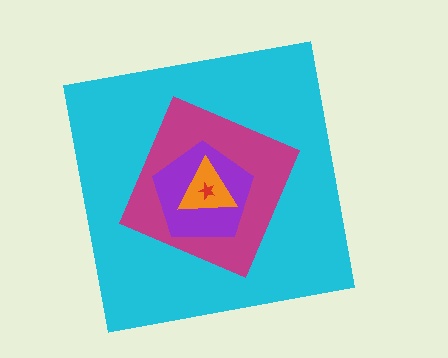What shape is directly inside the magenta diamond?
The purple pentagon.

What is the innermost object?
The red star.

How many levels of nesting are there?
5.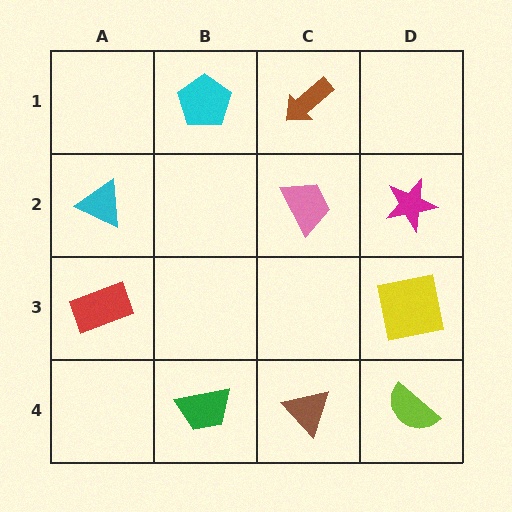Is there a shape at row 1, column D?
No, that cell is empty.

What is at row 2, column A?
A cyan triangle.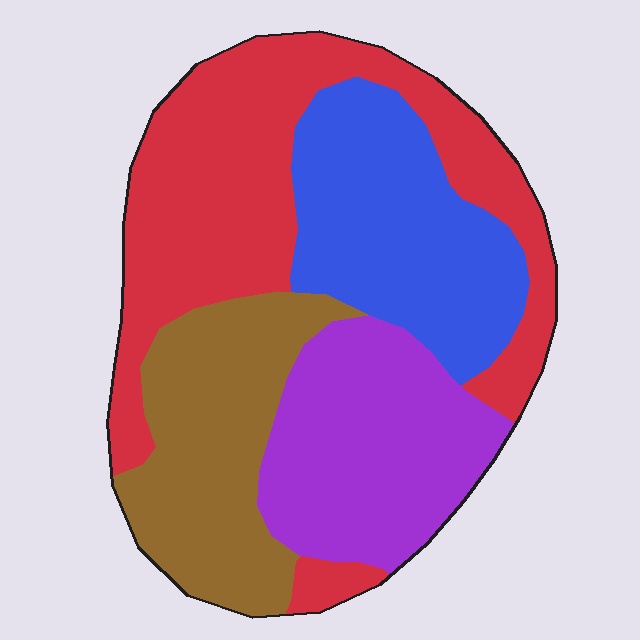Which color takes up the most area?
Red, at roughly 35%.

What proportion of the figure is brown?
Brown takes up less than a quarter of the figure.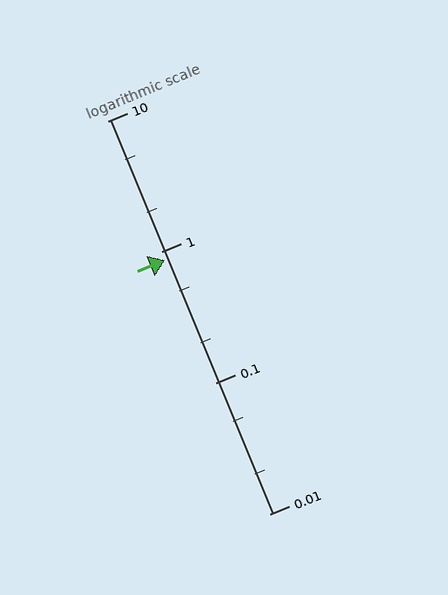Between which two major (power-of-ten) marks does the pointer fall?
The pointer is between 0.1 and 1.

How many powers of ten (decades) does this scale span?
The scale spans 3 decades, from 0.01 to 10.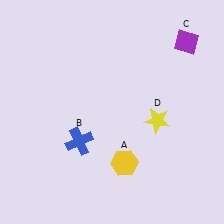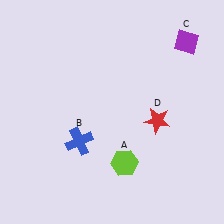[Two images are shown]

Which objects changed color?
A changed from yellow to lime. D changed from yellow to red.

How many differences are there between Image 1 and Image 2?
There are 2 differences between the two images.